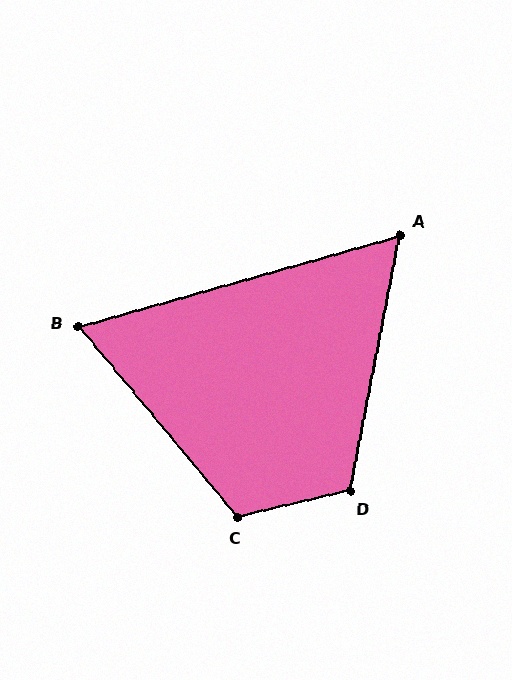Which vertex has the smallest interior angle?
A, at approximately 63 degrees.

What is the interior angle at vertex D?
Approximately 114 degrees (obtuse).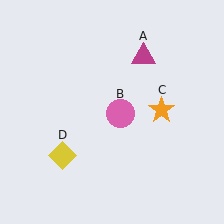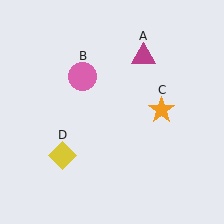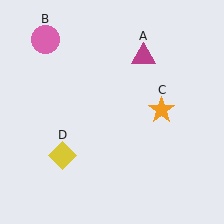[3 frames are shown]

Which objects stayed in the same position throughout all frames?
Magenta triangle (object A) and orange star (object C) and yellow diamond (object D) remained stationary.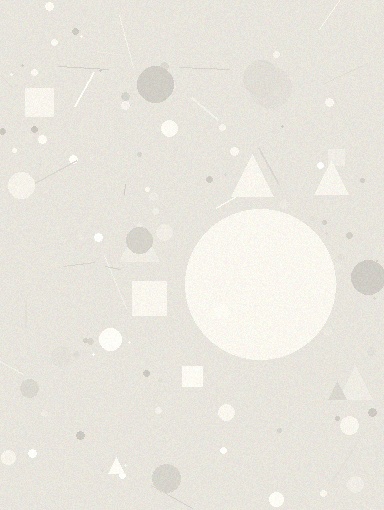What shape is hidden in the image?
A circle is hidden in the image.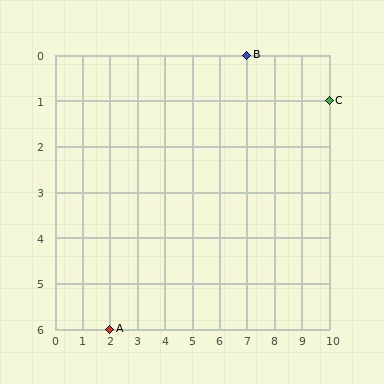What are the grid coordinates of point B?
Point B is at grid coordinates (7, 0).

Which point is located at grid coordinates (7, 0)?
Point B is at (7, 0).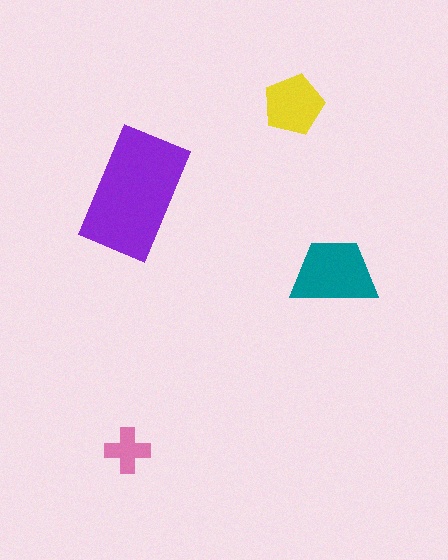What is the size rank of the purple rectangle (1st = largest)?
1st.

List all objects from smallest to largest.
The pink cross, the yellow pentagon, the teal trapezoid, the purple rectangle.